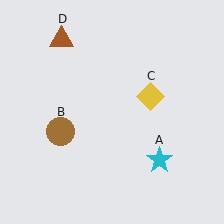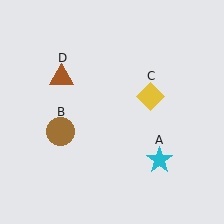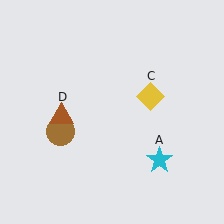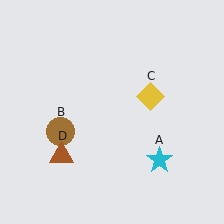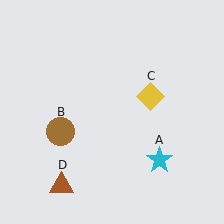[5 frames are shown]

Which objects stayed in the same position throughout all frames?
Cyan star (object A) and brown circle (object B) and yellow diamond (object C) remained stationary.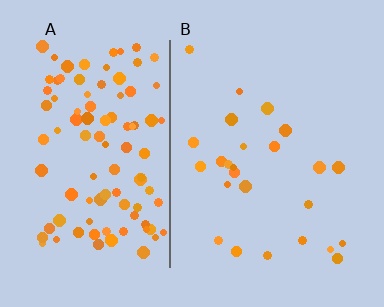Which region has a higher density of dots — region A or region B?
A (the left).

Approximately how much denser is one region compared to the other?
Approximately 4.1× — region A over region B.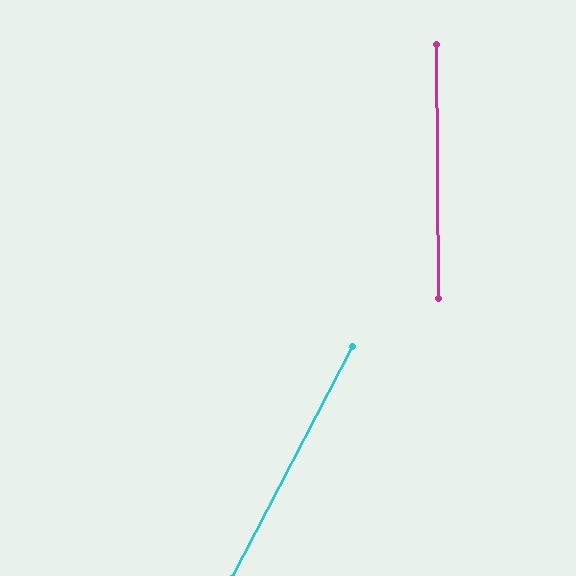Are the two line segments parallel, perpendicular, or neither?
Neither parallel nor perpendicular — they differ by about 28°.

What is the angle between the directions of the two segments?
Approximately 28 degrees.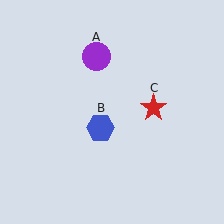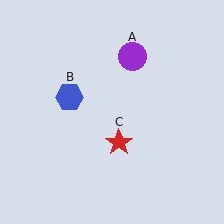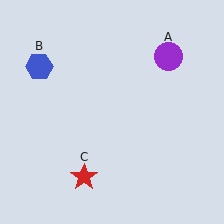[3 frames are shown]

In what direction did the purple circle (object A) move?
The purple circle (object A) moved right.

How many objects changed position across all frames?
3 objects changed position: purple circle (object A), blue hexagon (object B), red star (object C).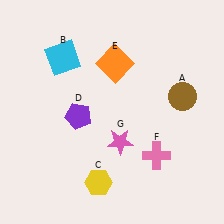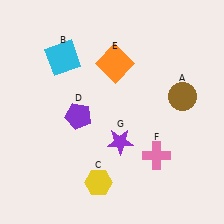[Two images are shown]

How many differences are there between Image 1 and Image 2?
There is 1 difference between the two images.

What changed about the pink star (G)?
In Image 1, G is pink. In Image 2, it changed to purple.